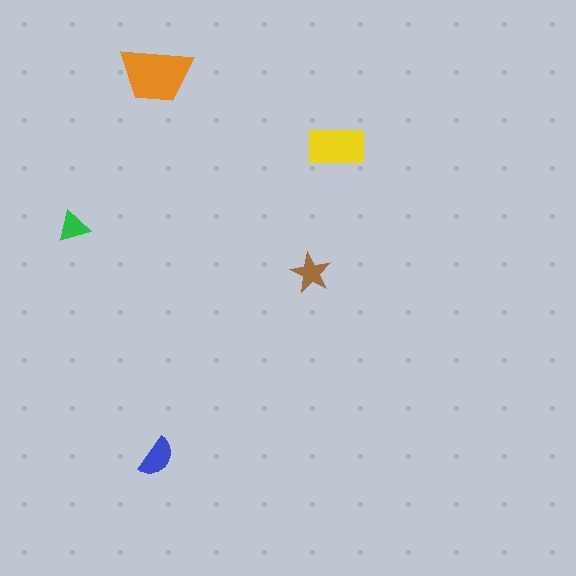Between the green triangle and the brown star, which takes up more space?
The brown star.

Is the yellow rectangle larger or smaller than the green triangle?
Larger.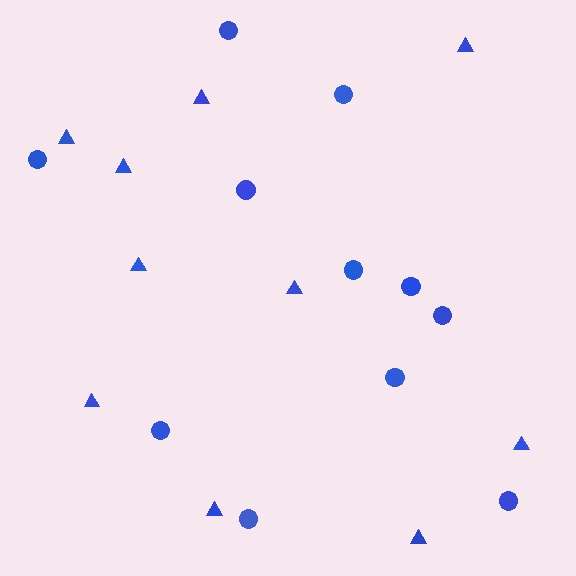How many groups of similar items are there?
There are 2 groups: one group of triangles (10) and one group of circles (11).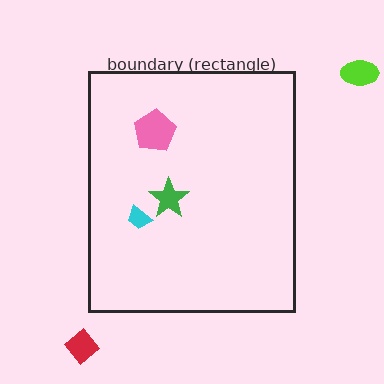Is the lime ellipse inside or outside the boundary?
Outside.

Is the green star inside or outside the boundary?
Inside.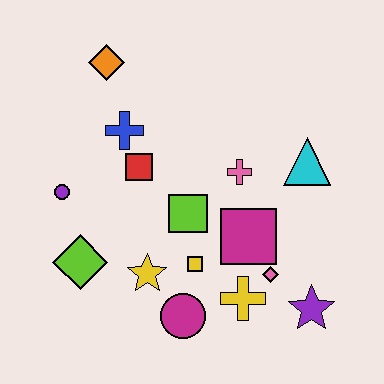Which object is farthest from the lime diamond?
The cyan triangle is farthest from the lime diamond.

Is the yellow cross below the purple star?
No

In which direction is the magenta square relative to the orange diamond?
The magenta square is below the orange diamond.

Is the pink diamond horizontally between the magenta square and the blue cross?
No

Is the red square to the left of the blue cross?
No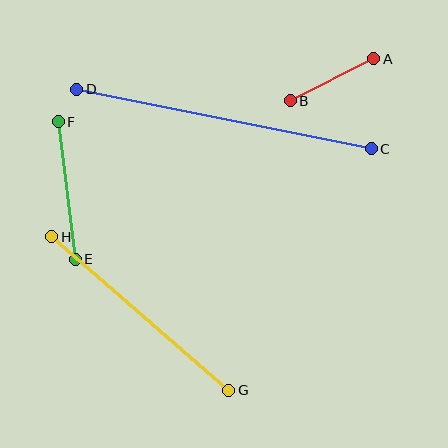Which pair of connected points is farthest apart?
Points C and D are farthest apart.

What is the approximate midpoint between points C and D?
The midpoint is at approximately (224, 119) pixels.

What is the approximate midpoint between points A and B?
The midpoint is at approximately (332, 80) pixels.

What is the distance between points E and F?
The distance is approximately 139 pixels.